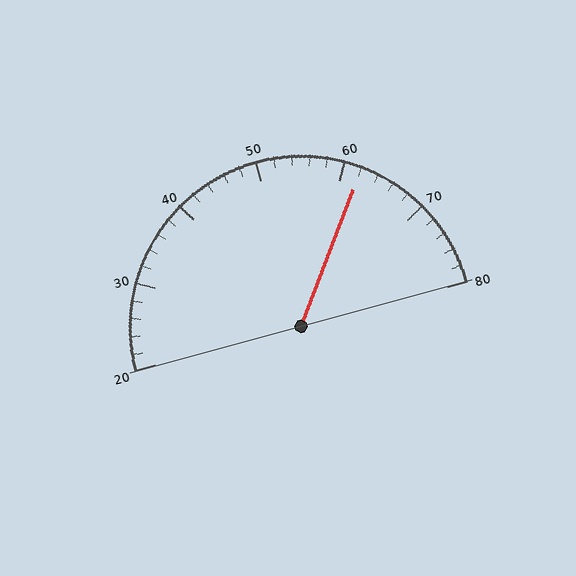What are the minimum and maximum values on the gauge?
The gauge ranges from 20 to 80.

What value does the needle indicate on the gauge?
The needle indicates approximately 62.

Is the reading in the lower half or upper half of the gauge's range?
The reading is in the upper half of the range (20 to 80).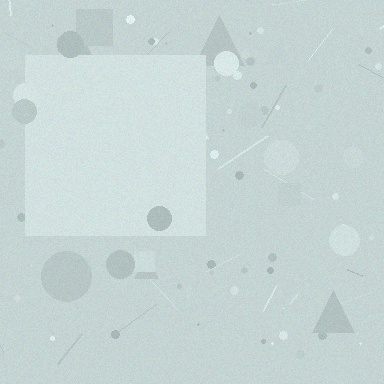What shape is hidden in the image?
A square is hidden in the image.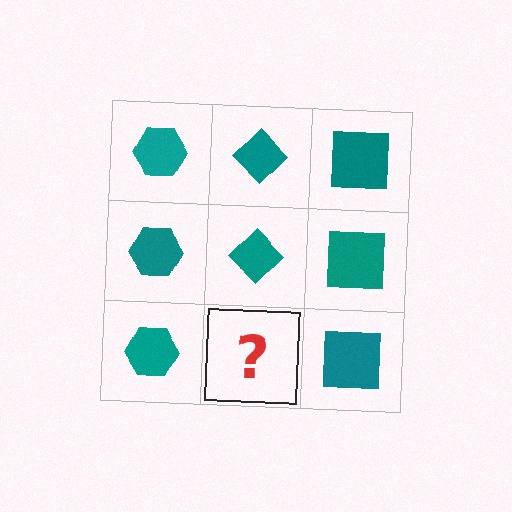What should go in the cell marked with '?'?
The missing cell should contain a teal diamond.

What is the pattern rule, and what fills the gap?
The rule is that each column has a consistent shape. The gap should be filled with a teal diamond.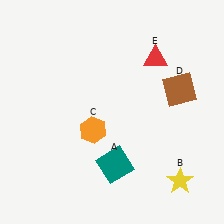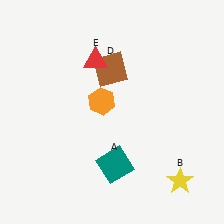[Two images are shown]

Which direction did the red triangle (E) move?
The red triangle (E) moved left.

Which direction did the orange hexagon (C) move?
The orange hexagon (C) moved up.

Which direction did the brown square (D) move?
The brown square (D) moved left.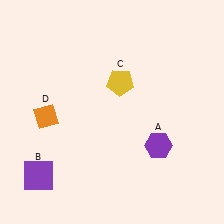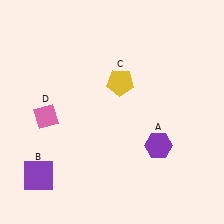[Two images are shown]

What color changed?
The diamond (D) changed from orange in Image 1 to pink in Image 2.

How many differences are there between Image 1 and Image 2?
There is 1 difference between the two images.